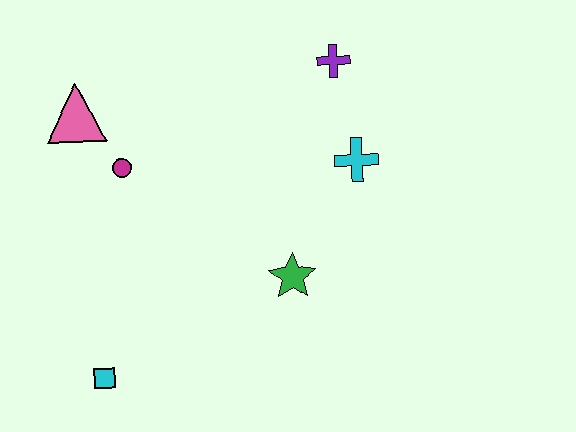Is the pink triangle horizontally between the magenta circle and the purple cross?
No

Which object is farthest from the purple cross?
The cyan square is farthest from the purple cross.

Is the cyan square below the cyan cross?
Yes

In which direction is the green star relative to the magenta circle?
The green star is to the right of the magenta circle.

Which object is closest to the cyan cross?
The purple cross is closest to the cyan cross.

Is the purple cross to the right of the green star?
Yes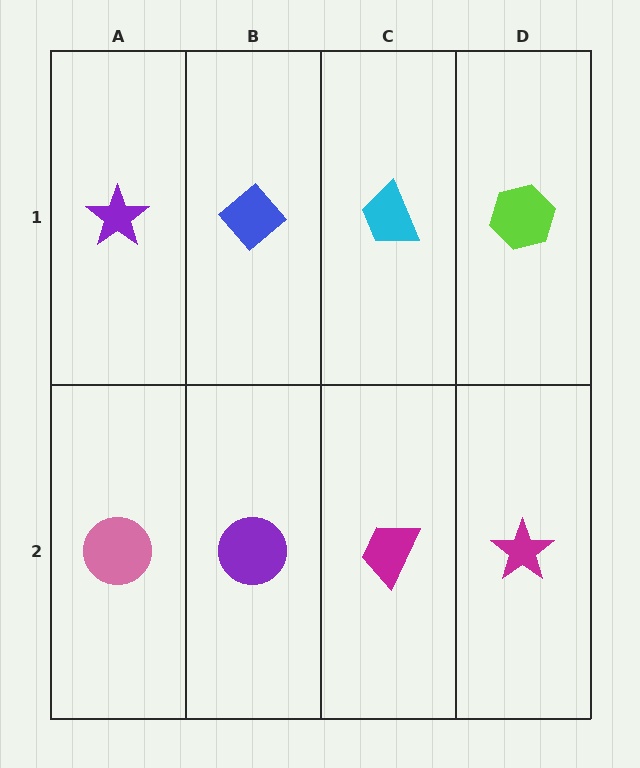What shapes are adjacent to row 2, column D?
A lime hexagon (row 1, column D), a magenta trapezoid (row 2, column C).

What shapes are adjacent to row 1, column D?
A magenta star (row 2, column D), a cyan trapezoid (row 1, column C).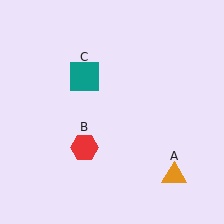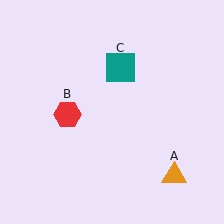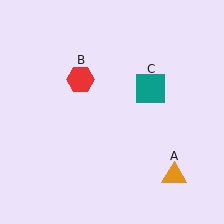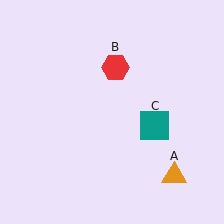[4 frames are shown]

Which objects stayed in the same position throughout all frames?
Orange triangle (object A) remained stationary.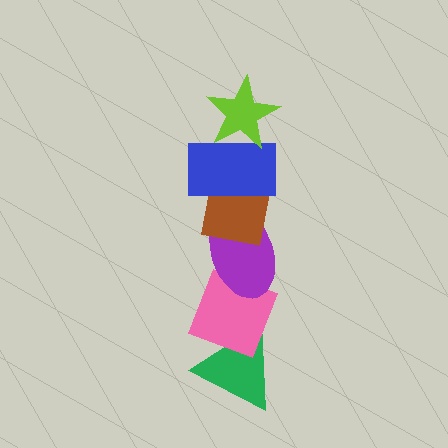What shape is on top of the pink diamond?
The purple ellipse is on top of the pink diamond.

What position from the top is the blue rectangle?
The blue rectangle is 2nd from the top.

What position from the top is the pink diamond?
The pink diamond is 5th from the top.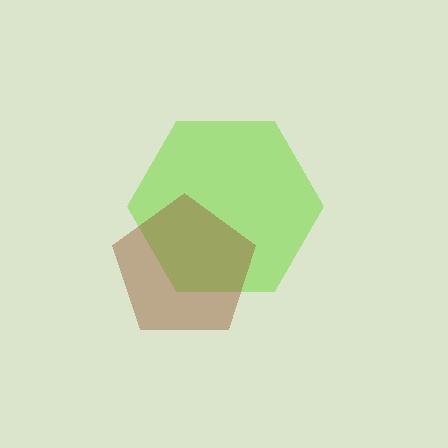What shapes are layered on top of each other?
The layered shapes are: a lime hexagon, a brown pentagon.